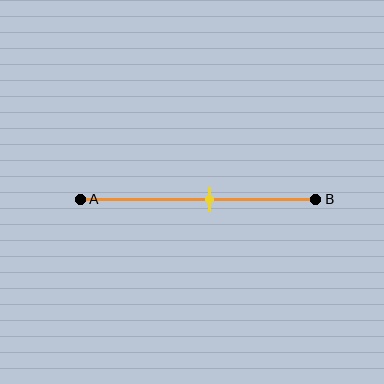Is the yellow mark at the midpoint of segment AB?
No, the mark is at about 55% from A, not at the 50% midpoint.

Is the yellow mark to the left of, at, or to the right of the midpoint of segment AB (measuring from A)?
The yellow mark is to the right of the midpoint of segment AB.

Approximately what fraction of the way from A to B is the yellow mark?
The yellow mark is approximately 55% of the way from A to B.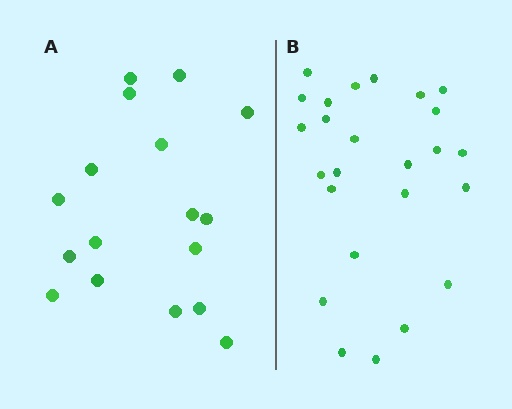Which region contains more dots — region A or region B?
Region B (the right region) has more dots.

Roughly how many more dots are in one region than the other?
Region B has roughly 8 or so more dots than region A.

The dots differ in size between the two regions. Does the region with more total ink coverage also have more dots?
No. Region A has more total ink coverage because its dots are larger, but region B actually contains more individual dots. Total area can be misleading — the number of items is what matters here.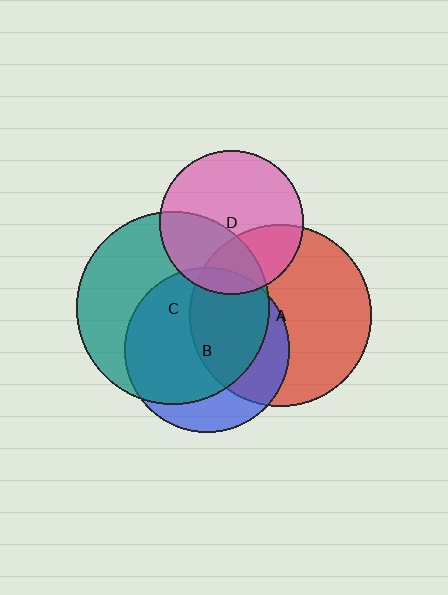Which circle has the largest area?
Circle C (teal).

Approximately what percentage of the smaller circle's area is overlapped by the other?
Approximately 10%.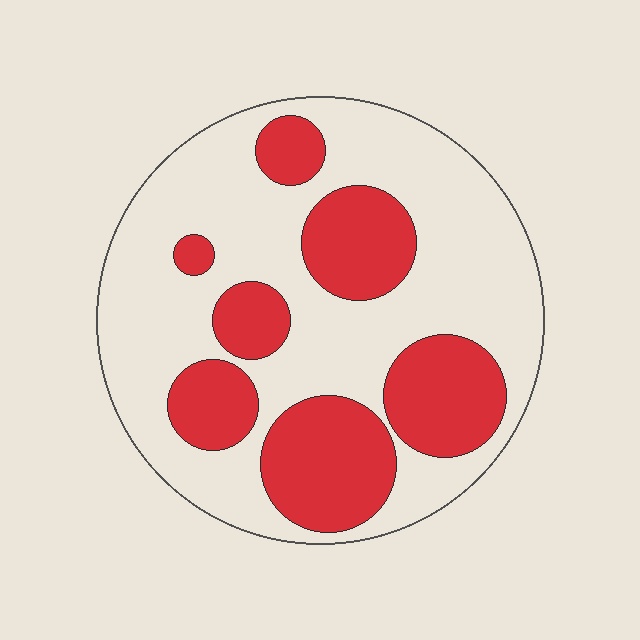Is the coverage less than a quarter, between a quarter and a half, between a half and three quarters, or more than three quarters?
Between a quarter and a half.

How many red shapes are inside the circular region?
7.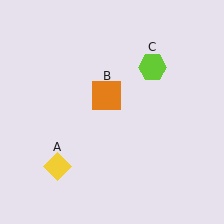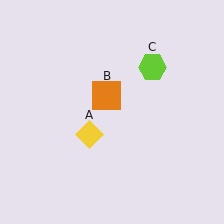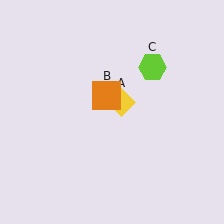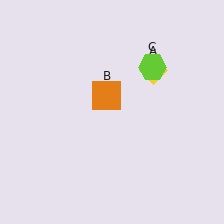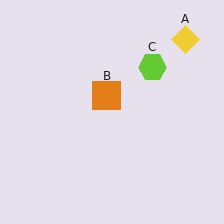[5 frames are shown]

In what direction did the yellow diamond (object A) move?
The yellow diamond (object A) moved up and to the right.